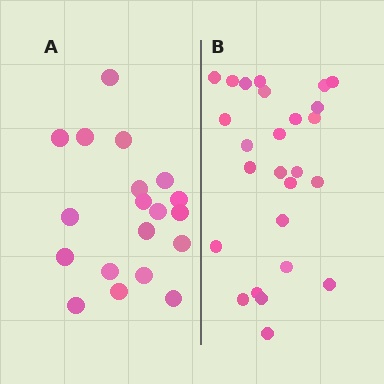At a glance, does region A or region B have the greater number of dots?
Region B (the right region) has more dots.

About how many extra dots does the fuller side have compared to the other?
Region B has roughly 8 or so more dots than region A.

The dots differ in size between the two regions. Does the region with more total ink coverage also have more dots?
No. Region A has more total ink coverage because its dots are larger, but region B actually contains more individual dots. Total area can be misleading — the number of items is what matters here.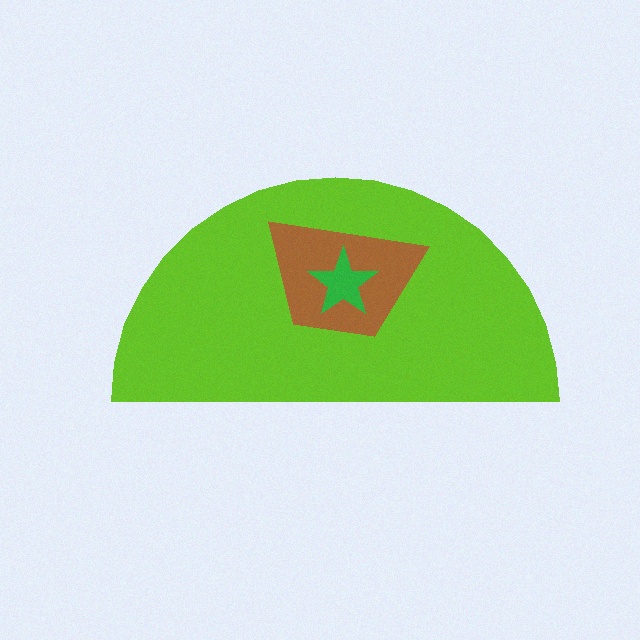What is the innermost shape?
The green star.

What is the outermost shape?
The lime semicircle.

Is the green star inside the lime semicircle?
Yes.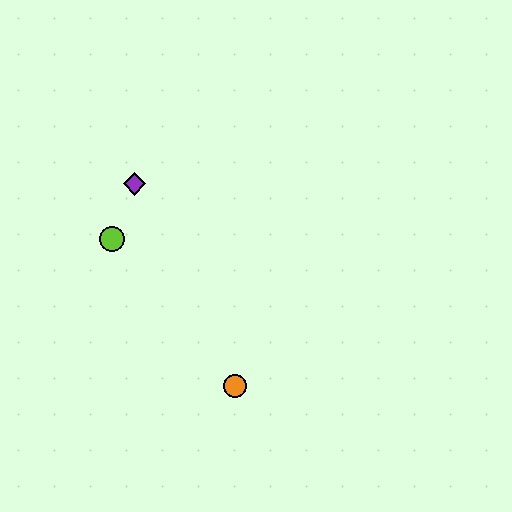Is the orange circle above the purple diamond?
No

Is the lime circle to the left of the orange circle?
Yes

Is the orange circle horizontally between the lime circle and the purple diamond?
No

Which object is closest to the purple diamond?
The lime circle is closest to the purple diamond.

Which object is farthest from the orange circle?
The purple diamond is farthest from the orange circle.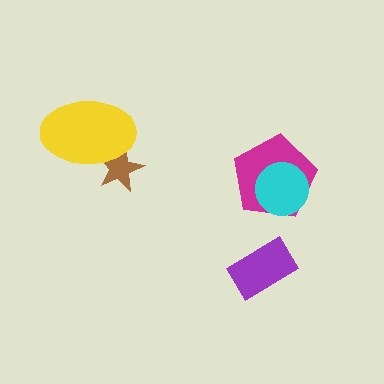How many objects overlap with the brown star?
1 object overlaps with the brown star.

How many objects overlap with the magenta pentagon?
1 object overlaps with the magenta pentagon.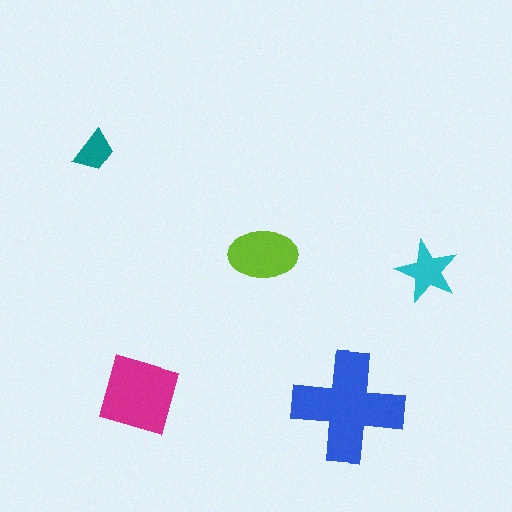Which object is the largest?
The blue cross.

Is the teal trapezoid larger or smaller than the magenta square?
Smaller.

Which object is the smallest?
The teal trapezoid.